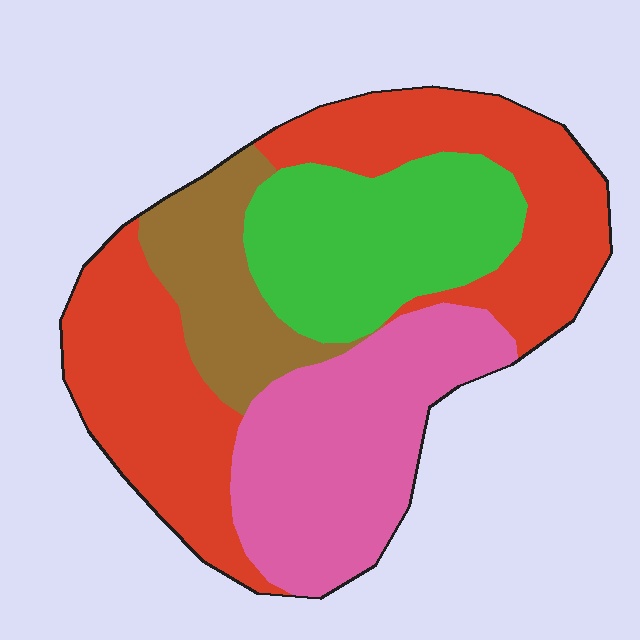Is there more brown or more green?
Green.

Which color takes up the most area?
Red, at roughly 40%.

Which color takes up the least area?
Brown, at roughly 15%.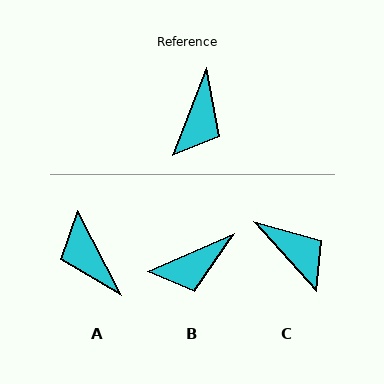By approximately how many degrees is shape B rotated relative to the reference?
Approximately 45 degrees clockwise.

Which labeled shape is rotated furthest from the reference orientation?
A, about 131 degrees away.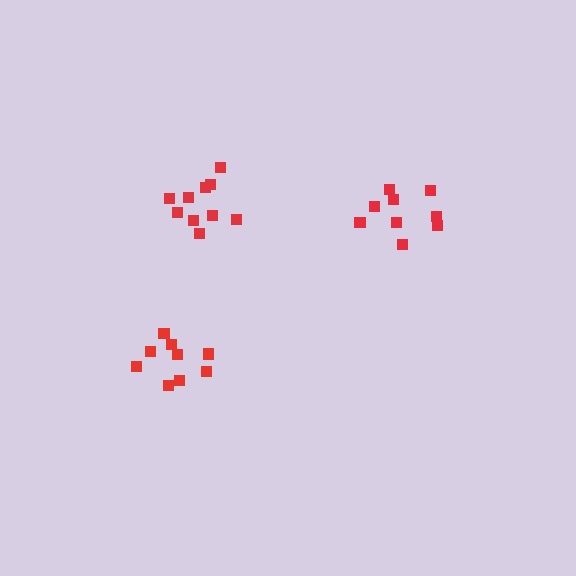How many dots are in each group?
Group 1: 9 dots, Group 2: 10 dots, Group 3: 9 dots (28 total).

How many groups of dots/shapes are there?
There are 3 groups.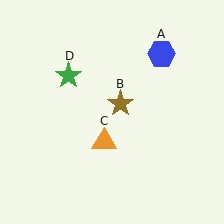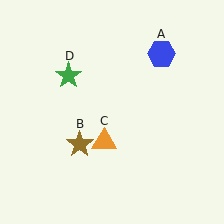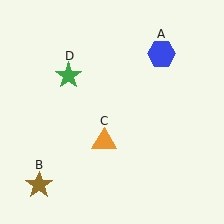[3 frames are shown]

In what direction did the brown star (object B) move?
The brown star (object B) moved down and to the left.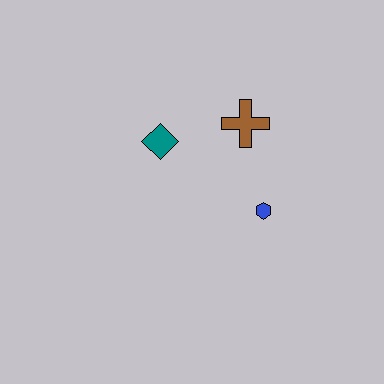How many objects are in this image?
There are 3 objects.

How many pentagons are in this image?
There are no pentagons.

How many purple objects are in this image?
There are no purple objects.